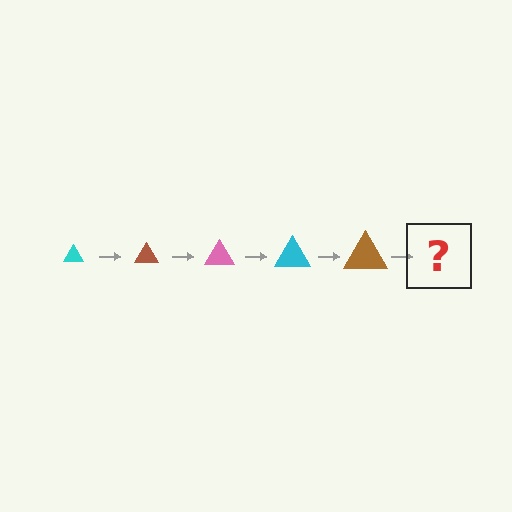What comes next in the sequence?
The next element should be a pink triangle, larger than the previous one.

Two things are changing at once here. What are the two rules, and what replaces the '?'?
The two rules are that the triangle grows larger each step and the color cycles through cyan, brown, and pink. The '?' should be a pink triangle, larger than the previous one.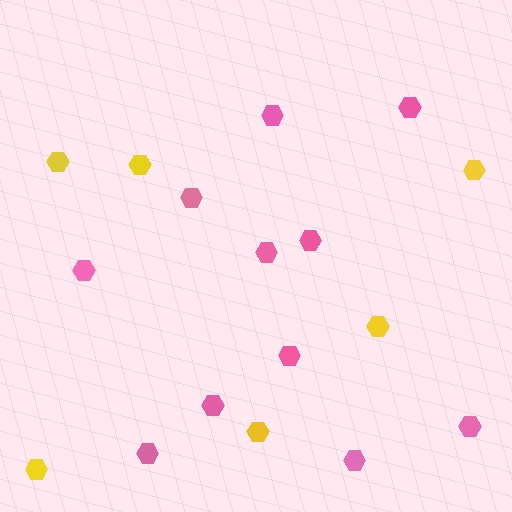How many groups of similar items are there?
There are 2 groups: one group of pink hexagons (11) and one group of yellow hexagons (6).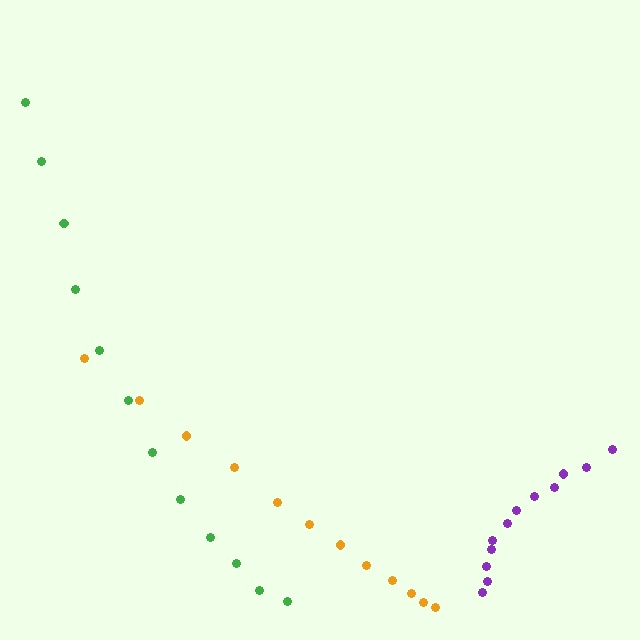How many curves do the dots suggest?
There are 3 distinct paths.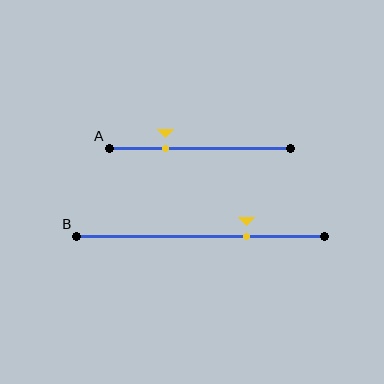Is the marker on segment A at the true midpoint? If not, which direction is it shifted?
No, the marker on segment A is shifted to the left by about 19% of the segment length.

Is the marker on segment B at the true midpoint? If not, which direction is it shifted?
No, the marker on segment B is shifted to the right by about 19% of the segment length.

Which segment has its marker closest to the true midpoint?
Segment B has its marker closest to the true midpoint.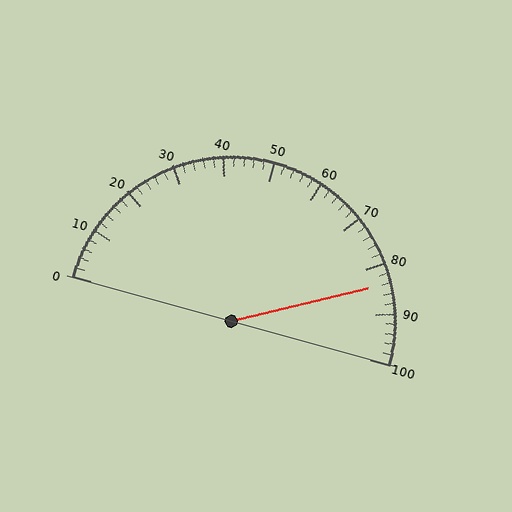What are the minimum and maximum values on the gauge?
The gauge ranges from 0 to 100.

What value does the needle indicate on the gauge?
The needle indicates approximately 84.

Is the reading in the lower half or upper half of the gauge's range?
The reading is in the upper half of the range (0 to 100).